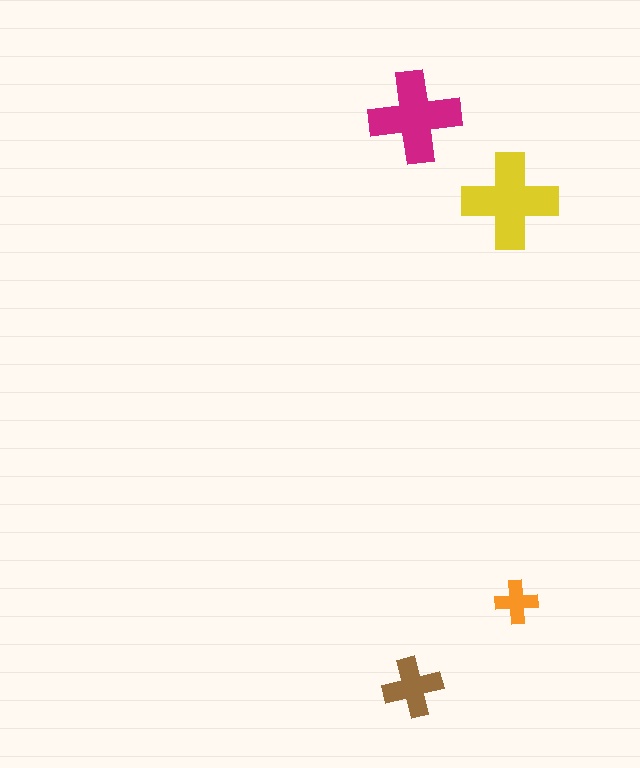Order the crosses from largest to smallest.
the yellow one, the magenta one, the brown one, the orange one.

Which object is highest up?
The magenta cross is topmost.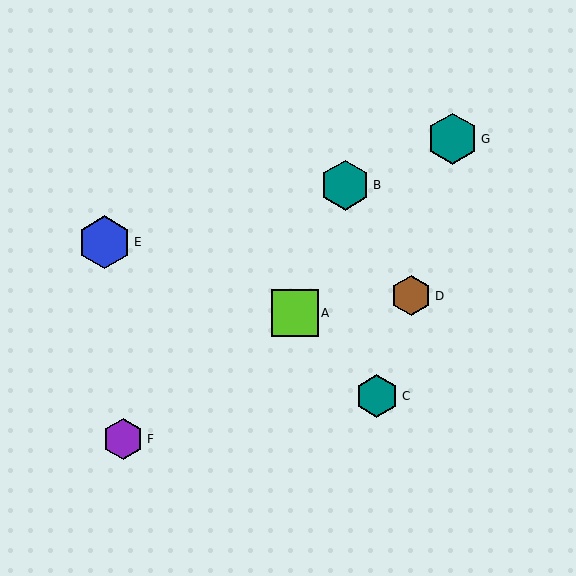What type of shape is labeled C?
Shape C is a teal hexagon.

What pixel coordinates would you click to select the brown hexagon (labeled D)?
Click at (411, 296) to select the brown hexagon D.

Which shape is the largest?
The blue hexagon (labeled E) is the largest.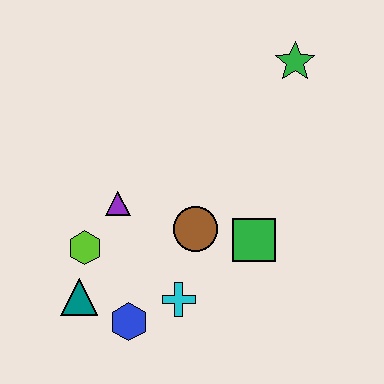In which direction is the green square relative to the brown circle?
The green square is to the right of the brown circle.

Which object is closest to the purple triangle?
The lime hexagon is closest to the purple triangle.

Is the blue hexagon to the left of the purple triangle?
No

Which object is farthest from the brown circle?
The green star is farthest from the brown circle.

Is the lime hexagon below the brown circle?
Yes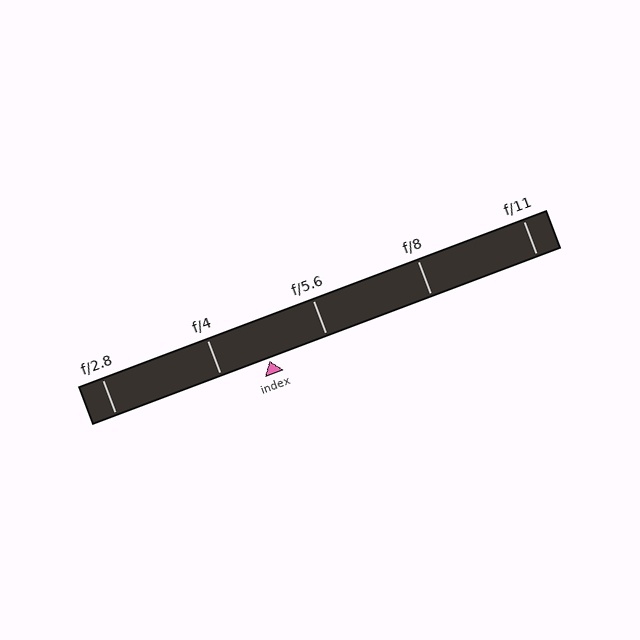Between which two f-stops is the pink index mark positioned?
The index mark is between f/4 and f/5.6.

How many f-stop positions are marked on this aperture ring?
There are 5 f-stop positions marked.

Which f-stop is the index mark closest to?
The index mark is closest to f/4.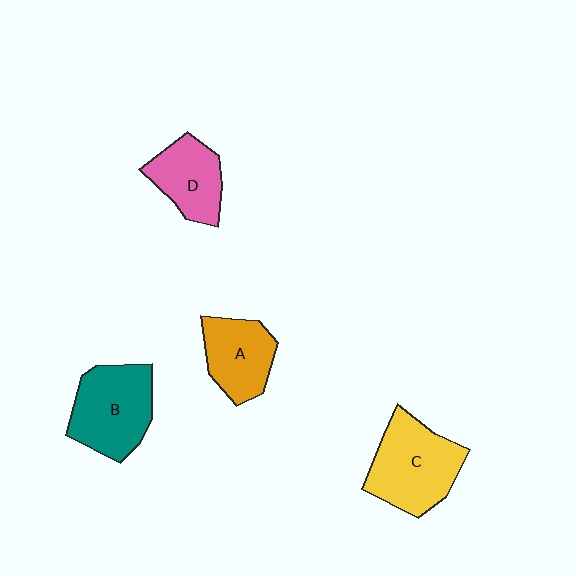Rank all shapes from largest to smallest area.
From largest to smallest: C (yellow), B (teal), A (orange), D (pink).